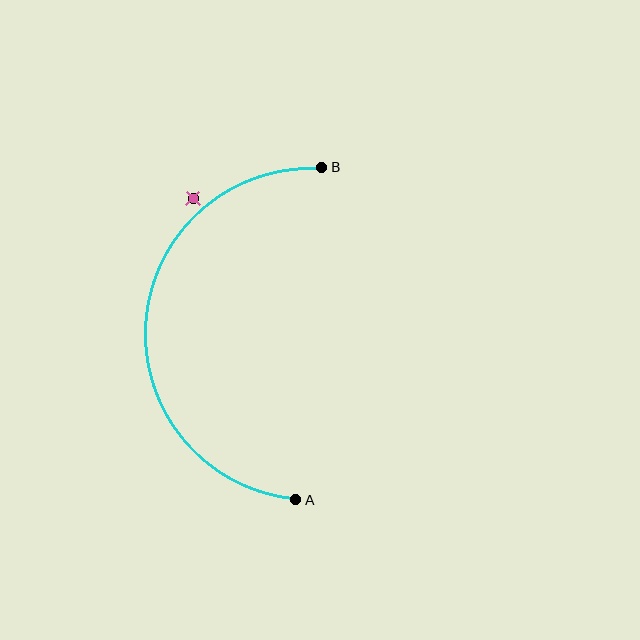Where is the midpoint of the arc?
The arc midpoint is the point on the curve farthest from the straight line joining A and B. It sits to the left of that line.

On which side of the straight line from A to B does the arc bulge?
The arc bulges to the left of the straight line connecting A and B.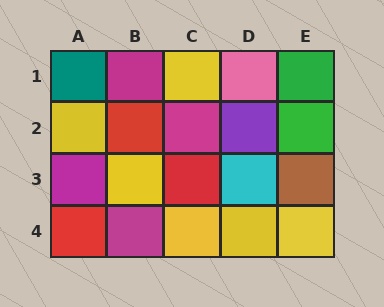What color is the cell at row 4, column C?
Yellow.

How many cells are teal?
1 cell is teal.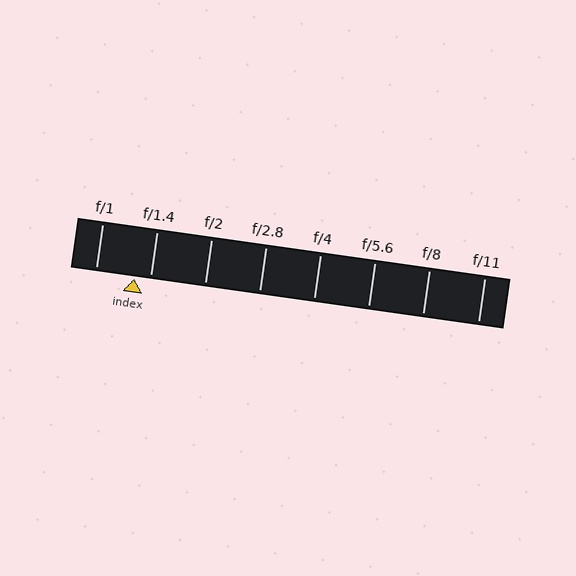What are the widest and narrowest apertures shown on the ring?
The widest aperture shown is f/1 and the narrowest is f/11.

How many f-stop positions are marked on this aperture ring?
There are 8 f-stop positions marked.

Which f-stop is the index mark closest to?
The index mark is closest to f/1.4.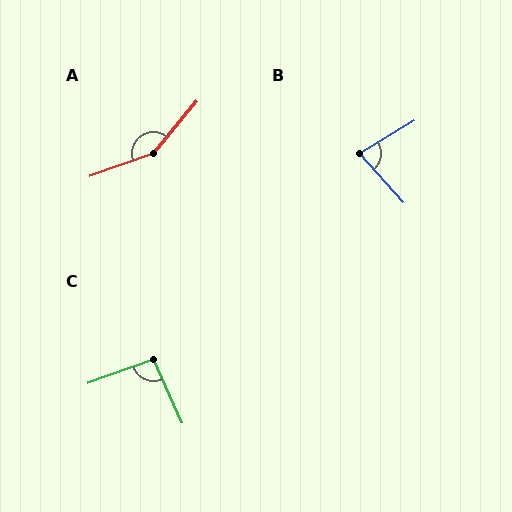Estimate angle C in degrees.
Approximately 94 degrees.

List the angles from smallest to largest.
B (80°), C (94°), A (149°).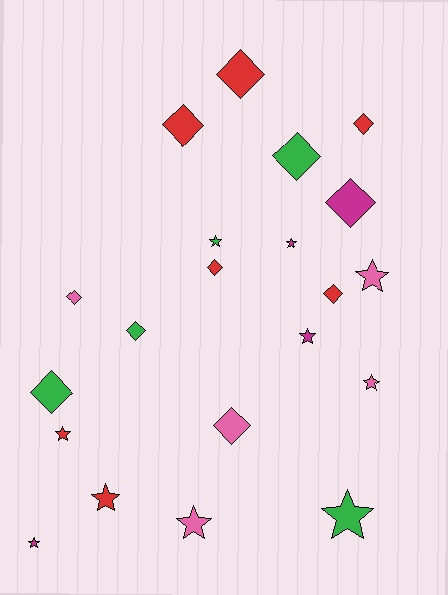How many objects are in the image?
There are 21 objects.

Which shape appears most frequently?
Diamond, with 11 objects.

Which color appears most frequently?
Red, with 7 objects.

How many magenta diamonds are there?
There is 1 magenta diamond.